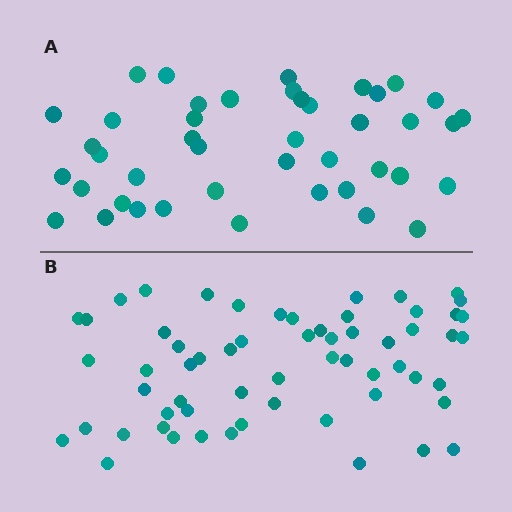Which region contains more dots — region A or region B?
Region B (the bottom region) has more dots.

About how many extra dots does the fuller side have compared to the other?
Region B has approximately 15 more dots than region A.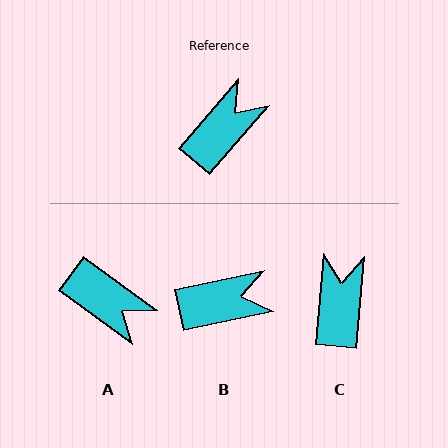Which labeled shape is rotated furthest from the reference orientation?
A, about 86 degrees away.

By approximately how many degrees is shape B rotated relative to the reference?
Approximately 38 degrees clockwise.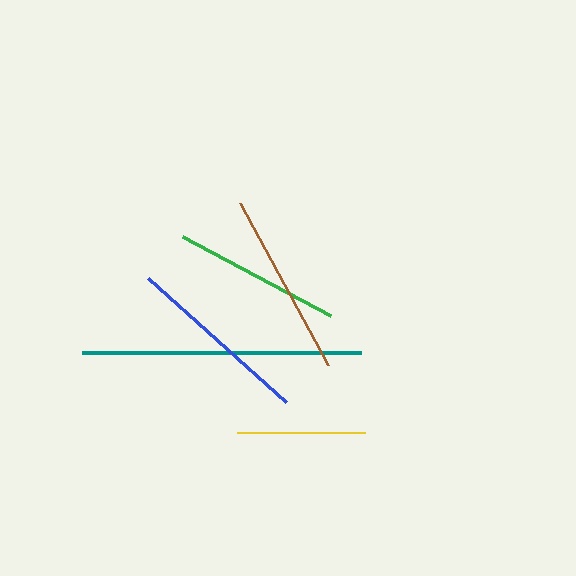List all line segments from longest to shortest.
From longest to shortest: teal, blue, brown, green, yellow.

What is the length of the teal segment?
The teal segment is approximately 279 pixels long.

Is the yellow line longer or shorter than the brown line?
The brown line is longer than the yellow line.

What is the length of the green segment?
The green segment is approximately 168 pixels long.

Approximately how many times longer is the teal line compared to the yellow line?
The teal line is approximately 2.2 times the length of the yellow line.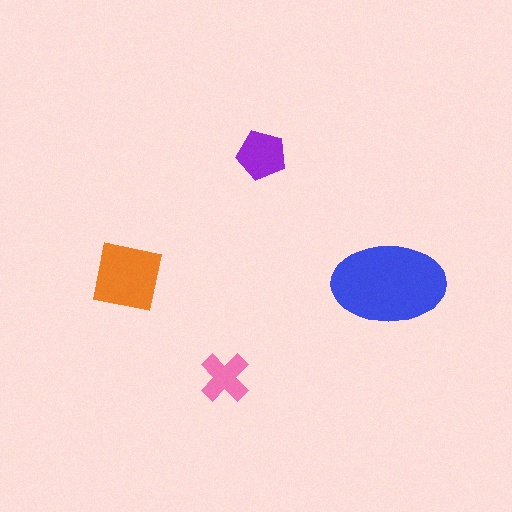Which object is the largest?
The blue ellipse.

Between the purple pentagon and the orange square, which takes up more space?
The orange square.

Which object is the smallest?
The pink cross.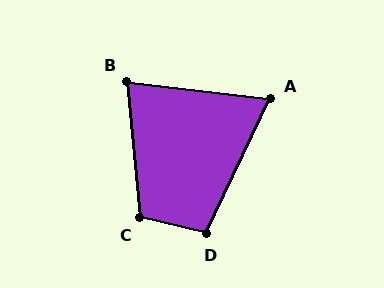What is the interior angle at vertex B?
Approximately 78 degrees (acute).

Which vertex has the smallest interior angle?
A, at approximately 72 degrees.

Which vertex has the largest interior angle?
C, at approximately 108 degrees.